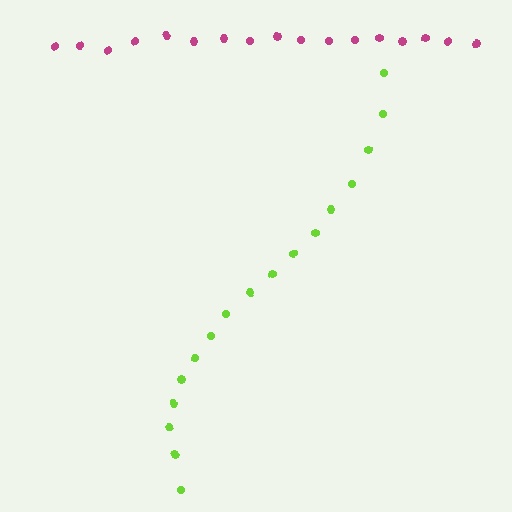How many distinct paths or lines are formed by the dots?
There are 2 distinct paths.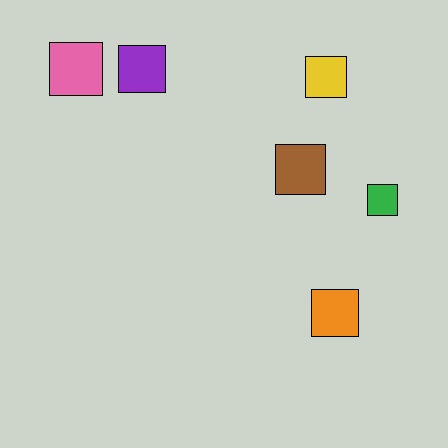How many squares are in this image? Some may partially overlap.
There are 6 squares.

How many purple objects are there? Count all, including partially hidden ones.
There is 1 purple object.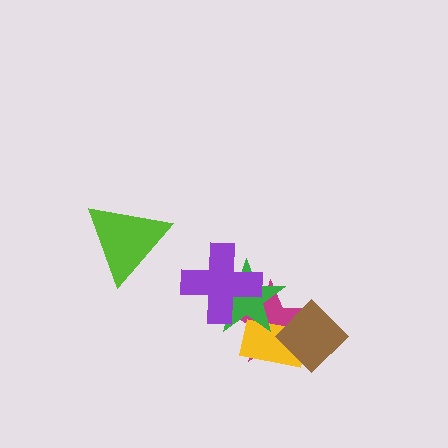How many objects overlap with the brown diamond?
2 objects overlap with the brown diamond.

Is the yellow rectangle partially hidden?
Yes, it is partially covered by another shape.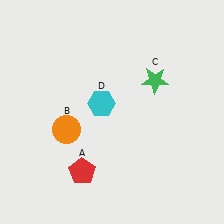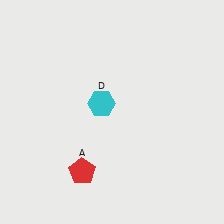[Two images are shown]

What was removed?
The green star (C), the orange circle (B) were removed in Image 2.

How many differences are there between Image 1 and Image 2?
There are 2 differences between the two images.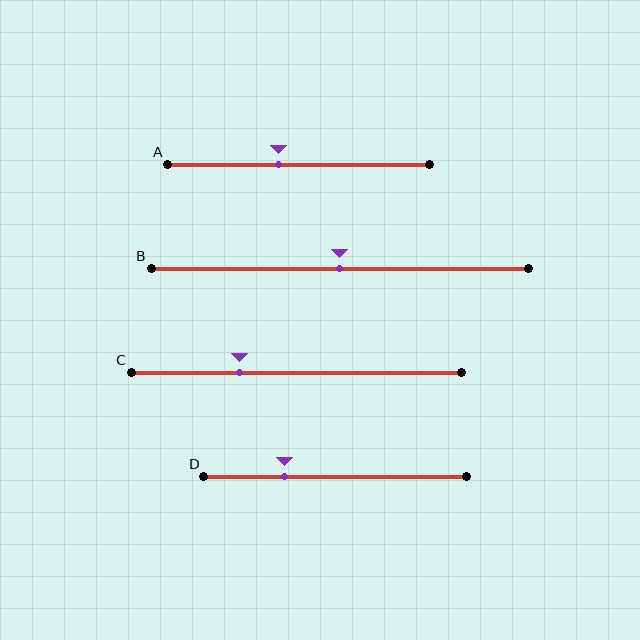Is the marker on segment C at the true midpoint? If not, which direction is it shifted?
No, the marker on segment C is shifted to the left by about 17% of the segment length.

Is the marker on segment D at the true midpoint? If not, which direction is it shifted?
No, the marker on segment D is shifted to the left by about 19% of the segment length.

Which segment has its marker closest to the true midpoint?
Segment B has its marker closest to the true midpoint.